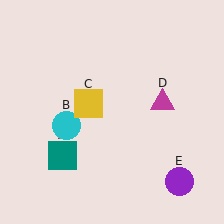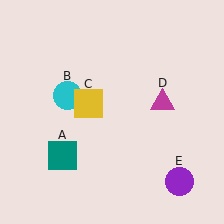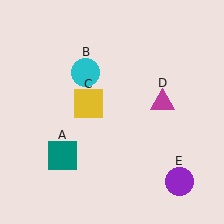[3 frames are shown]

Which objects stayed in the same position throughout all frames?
Teal square (object A) and yellow square (object C) and magenta triangle (object D) and purple circle (object E) remained stationary.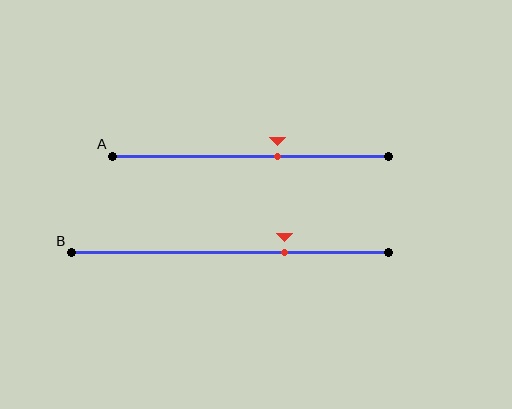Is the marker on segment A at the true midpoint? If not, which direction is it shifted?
No, the marker on segment A is shifted to the right by about 10% of the segment length.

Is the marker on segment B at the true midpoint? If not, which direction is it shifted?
No, the marker on segment B is shifted to the right by about 17% of the segment length.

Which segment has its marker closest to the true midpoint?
Segment A has its marker closest to the true midpoint.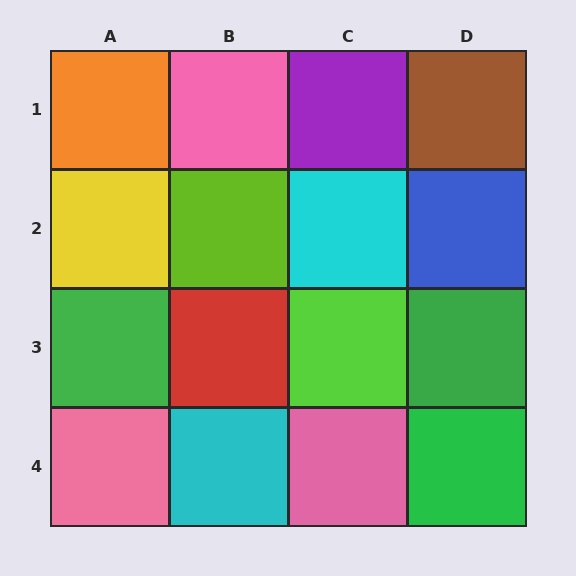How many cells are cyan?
2 cells are cyan.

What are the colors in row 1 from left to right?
Orange, pink, purple, brown.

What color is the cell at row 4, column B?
Cyan.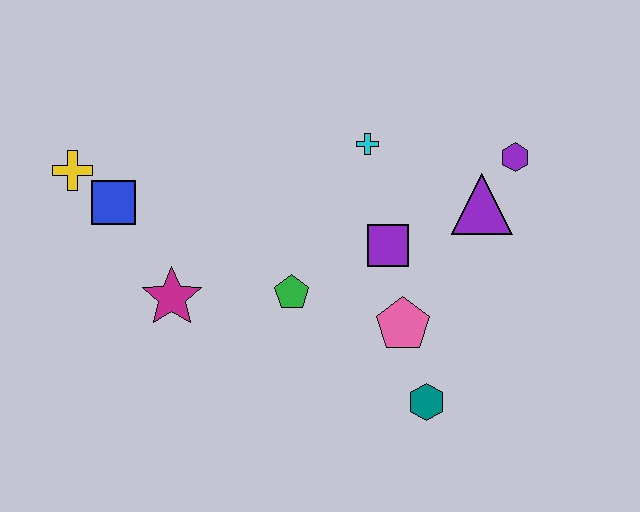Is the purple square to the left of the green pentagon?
No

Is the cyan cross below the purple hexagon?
No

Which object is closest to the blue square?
The yellow cross is closest to the blue square.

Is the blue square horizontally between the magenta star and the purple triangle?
No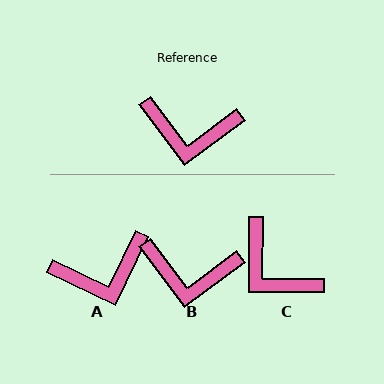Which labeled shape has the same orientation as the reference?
B.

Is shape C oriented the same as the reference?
No, it is off by about 37 degrees.